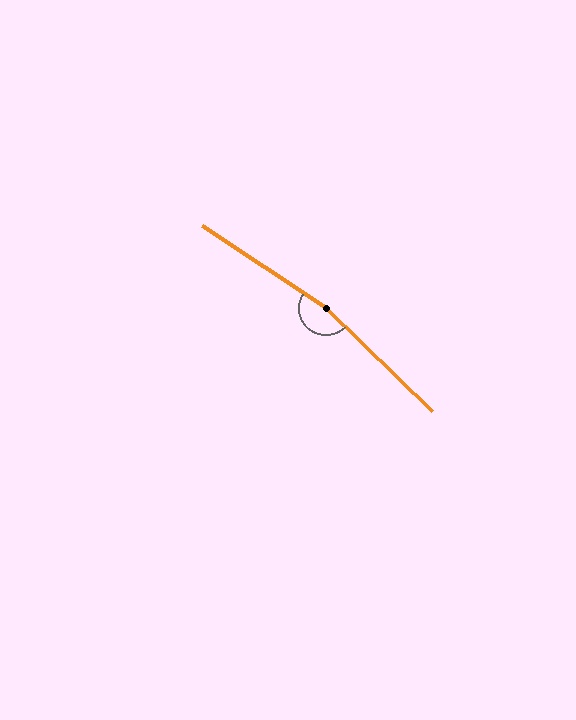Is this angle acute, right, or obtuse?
It is obtuse.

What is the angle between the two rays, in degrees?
Approximately 170 degrees.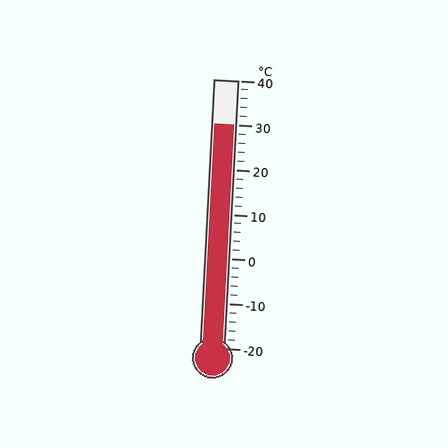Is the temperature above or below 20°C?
The temperature is above 20°C.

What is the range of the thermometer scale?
The thermometer scale ranges from -20°C to 40°C.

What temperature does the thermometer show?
The thermometer shows approximately 30°C.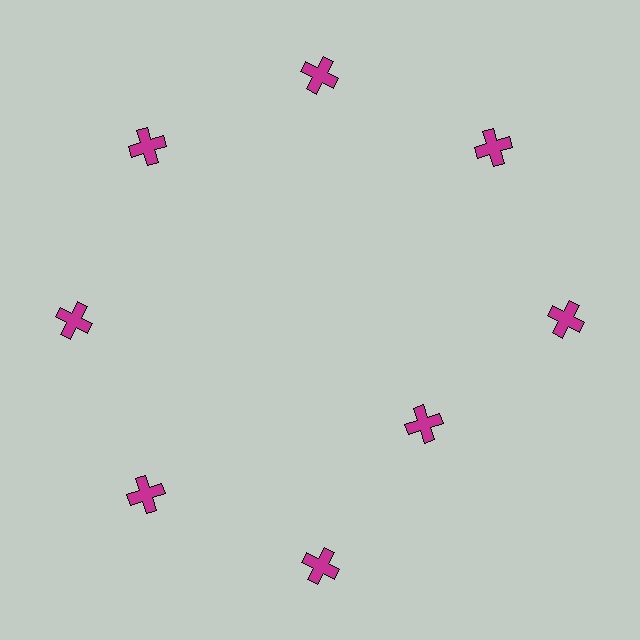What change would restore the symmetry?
The symmetry would be restored by moving it outward, back onto the ring so that all 8 crosses sit at equal angles and equal distance from the center.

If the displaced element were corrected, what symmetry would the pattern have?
It would have 8-fold rotational symmetry — the pattern would map onto itself every 45 degrees.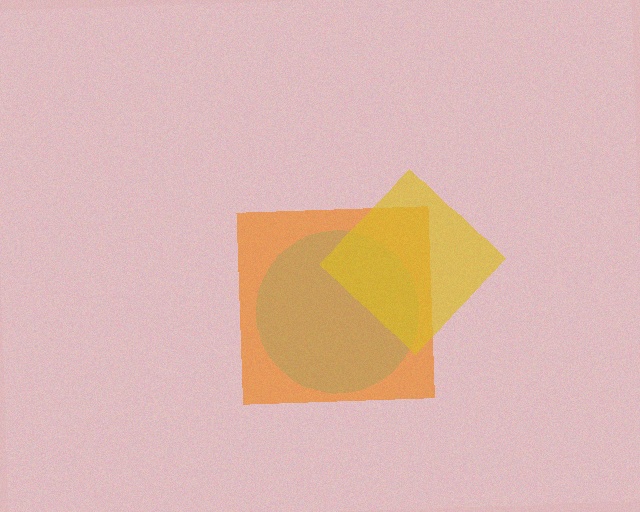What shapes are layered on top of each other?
The layered shapes are: a cyan circle, an orange square, a yellow diamond.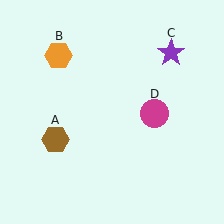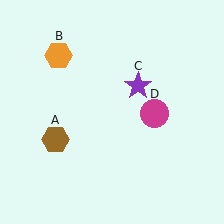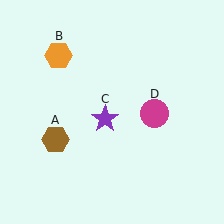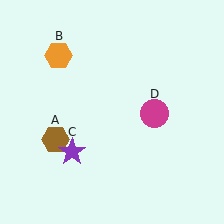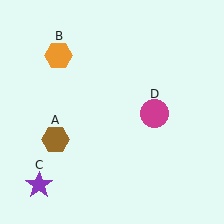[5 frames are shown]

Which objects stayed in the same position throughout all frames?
Brown hexagon (object A) and orange hexagon (object B) and magenta circle (object D) remained stationary.